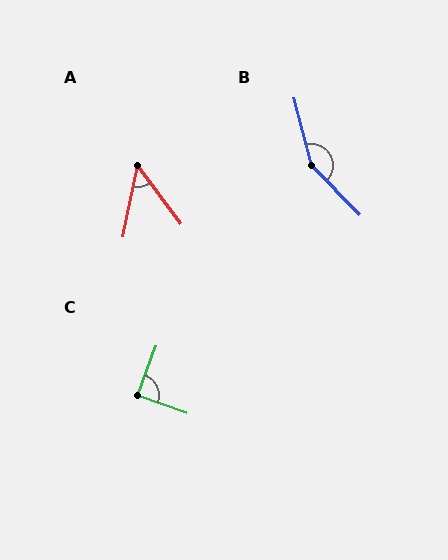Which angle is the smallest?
A, at approximately 48 degrees.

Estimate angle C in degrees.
Approximately 89 degrees.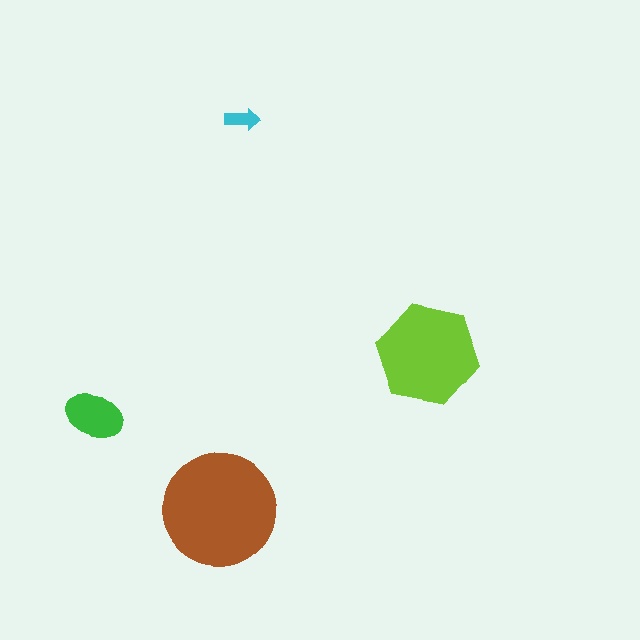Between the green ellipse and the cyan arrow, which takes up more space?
The green ellipse.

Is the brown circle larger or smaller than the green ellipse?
Larger.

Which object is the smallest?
The cyan arrow.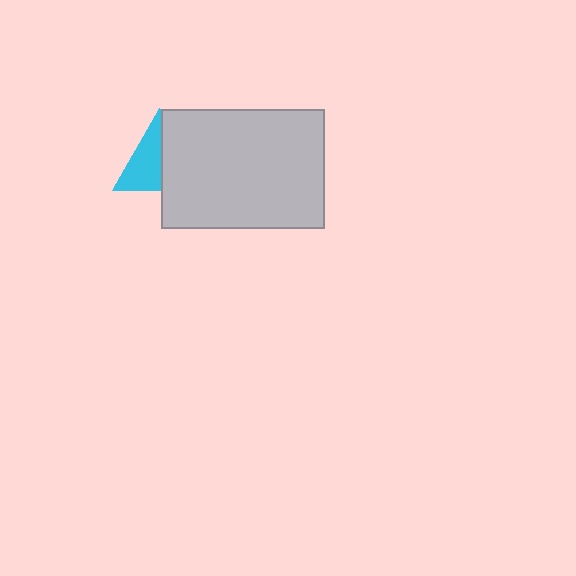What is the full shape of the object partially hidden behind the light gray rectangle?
The partially hidden object is a cyan triangle.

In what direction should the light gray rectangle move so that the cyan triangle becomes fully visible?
The light gray rectangle should move right. That is the shortest direction to clear the overlap and leave the cyan triangle fully visible.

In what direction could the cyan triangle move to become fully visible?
The cyan triangle could move left. That would shift it out from behind the light gray rectangle entirely.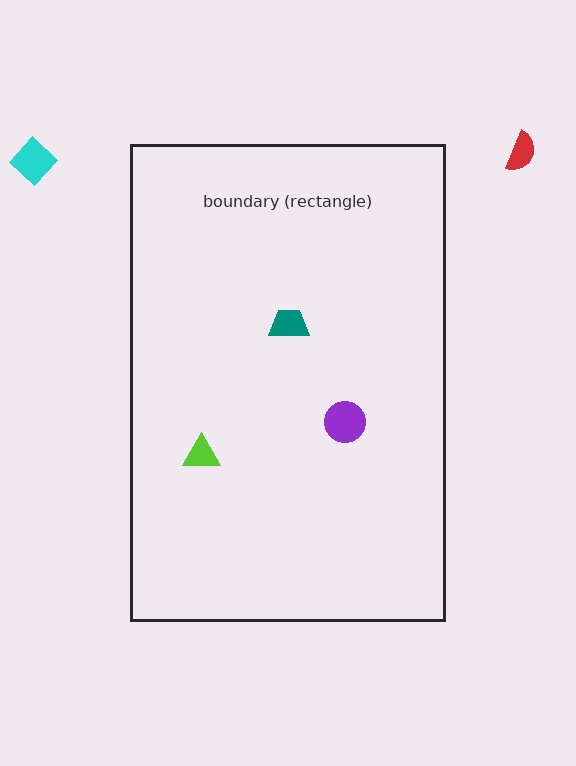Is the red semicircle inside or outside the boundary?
Outside.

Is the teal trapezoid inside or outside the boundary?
Inside.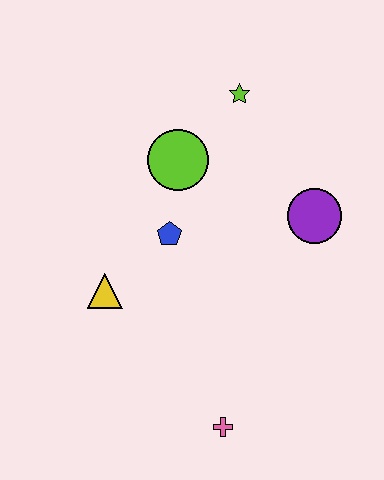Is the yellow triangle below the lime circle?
Yes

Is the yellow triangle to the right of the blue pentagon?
No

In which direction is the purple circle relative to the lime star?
The purple circle is below the lime star.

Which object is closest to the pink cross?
The yellow triangle is closest to the pink cross.